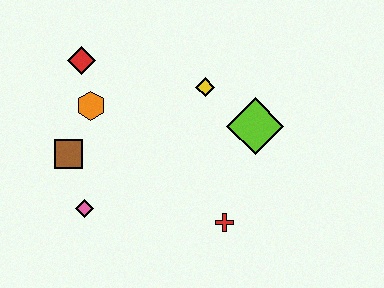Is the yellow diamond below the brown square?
No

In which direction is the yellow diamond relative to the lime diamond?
The yellow diamond is to the left of the lime diamond.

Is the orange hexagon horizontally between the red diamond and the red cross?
Yes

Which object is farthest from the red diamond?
The red cross is farthest from the red diamond.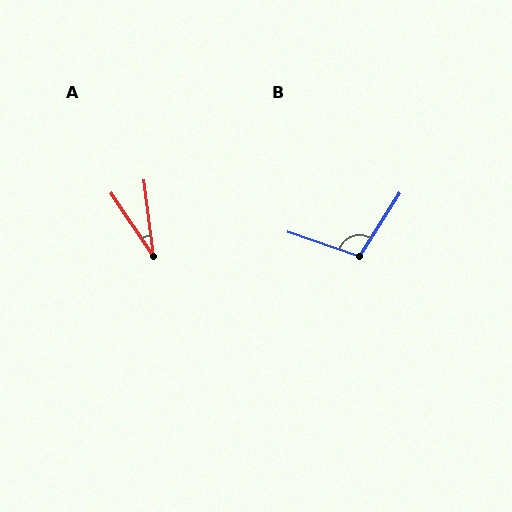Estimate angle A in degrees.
Approximately 27 degrees.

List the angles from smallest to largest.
A (27°), B (104°).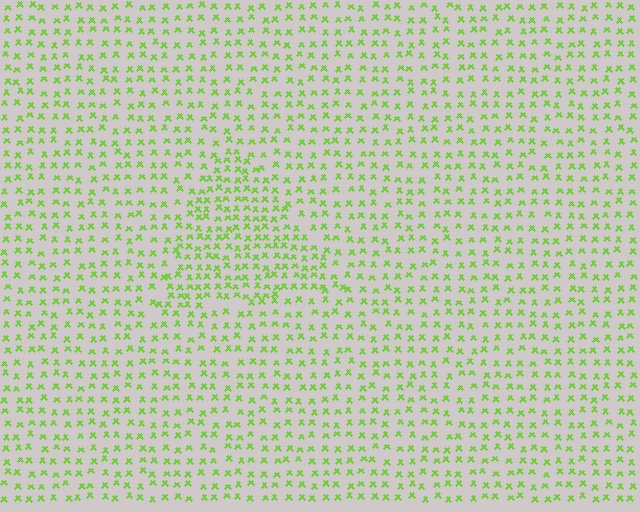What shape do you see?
I see a triangle.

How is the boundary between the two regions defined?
The boundary is defined by a change in element density (approximately 1.6x ratio). All elements are the same color, size, and shape.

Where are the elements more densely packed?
The elements are more densely packed inside the triangle boundary.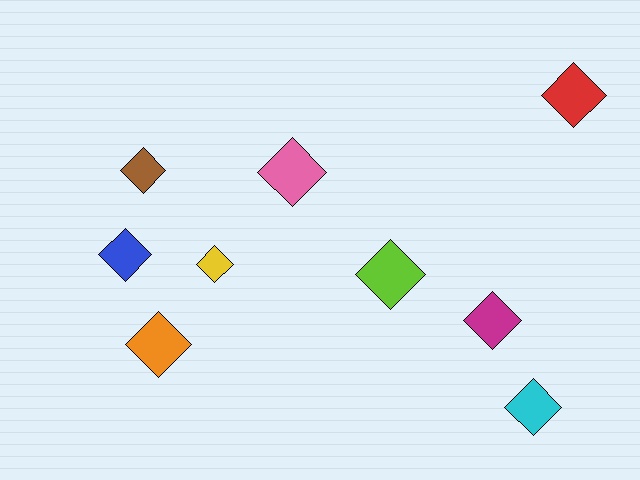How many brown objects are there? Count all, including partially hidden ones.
There is 1 brown object.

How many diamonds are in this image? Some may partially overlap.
There are 9 diamonds.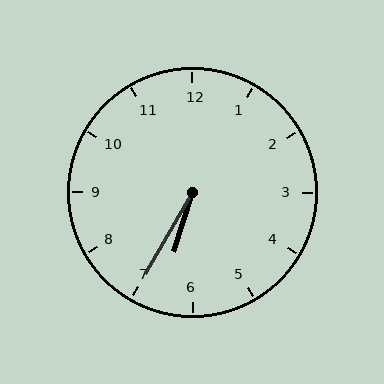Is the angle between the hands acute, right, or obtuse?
It is acute.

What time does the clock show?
6:35.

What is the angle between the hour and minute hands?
Approximately 12 degrees.